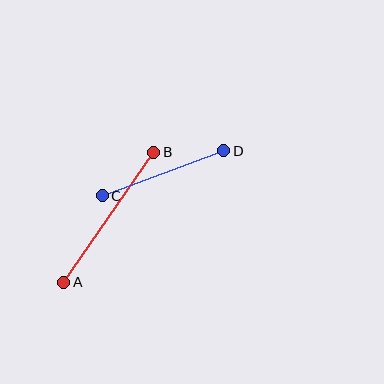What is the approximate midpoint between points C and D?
The midpoint is at approximately (163, 173) pixels.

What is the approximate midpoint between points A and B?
The midpoint is at approximately (109, 217) pixels.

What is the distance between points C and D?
The distance is approximately 130 pixels.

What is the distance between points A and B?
The distance is approximately 158 pixels.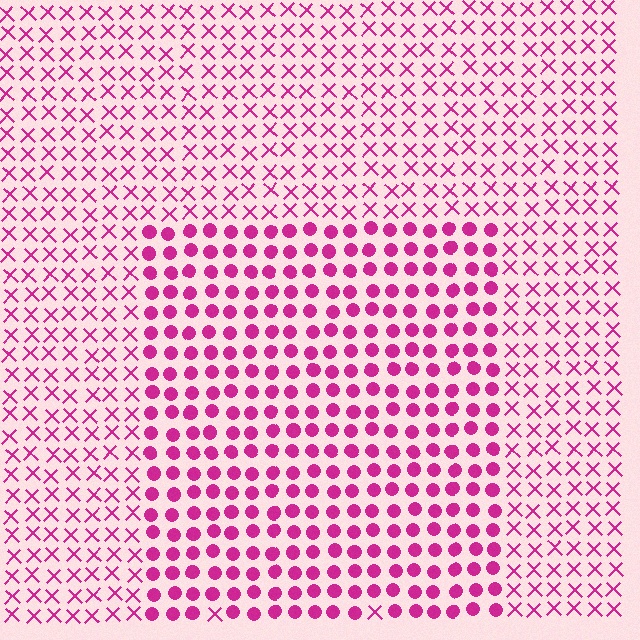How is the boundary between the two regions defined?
The boundary is defined by a change in element shape: circles inside vs. X marks outside. All elements share the same color and spacing.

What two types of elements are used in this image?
The image uses circles inside the rectangle region and X marks outside it.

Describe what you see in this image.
The image is filled with small magenta elements arranged in a uniform grid. A rectangle-shaped region contains circles, while the surrounding area contains X marks. The boundary is defined purely by the change in element shape.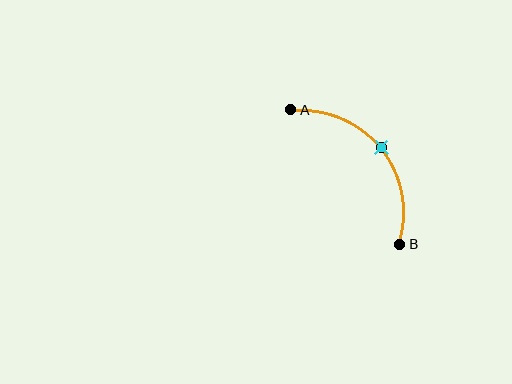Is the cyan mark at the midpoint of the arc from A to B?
Yes. The cyan mark lies on the arc at equal arc-length from both A and B — it is the arc midpoint.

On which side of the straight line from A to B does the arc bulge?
The arc bulges above and to the right of the straight line connecting A and B.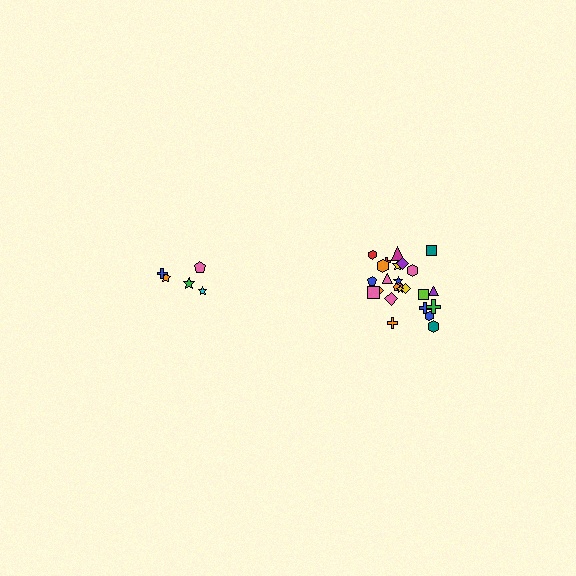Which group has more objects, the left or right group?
The right group.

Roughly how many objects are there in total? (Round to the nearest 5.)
Roughly 30 objects in total.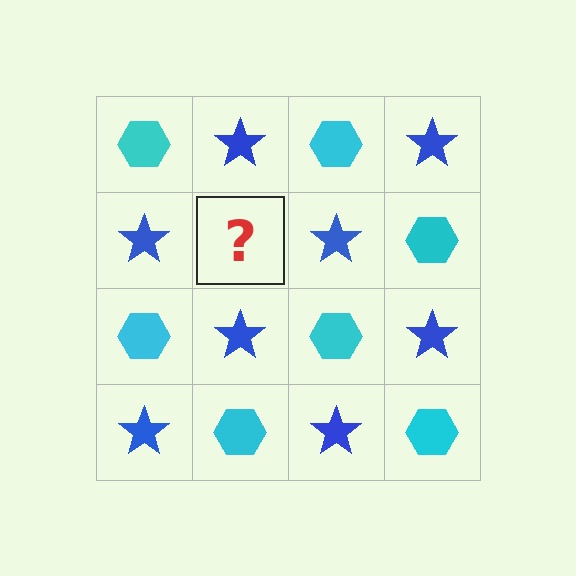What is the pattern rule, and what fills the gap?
The rule is that it alternates cyan hexagon and blue star in a checkerboard pattern. The gap should be filled with a cyan hexagon.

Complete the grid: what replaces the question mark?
The question mark should be replaced with a cyan hexagon.